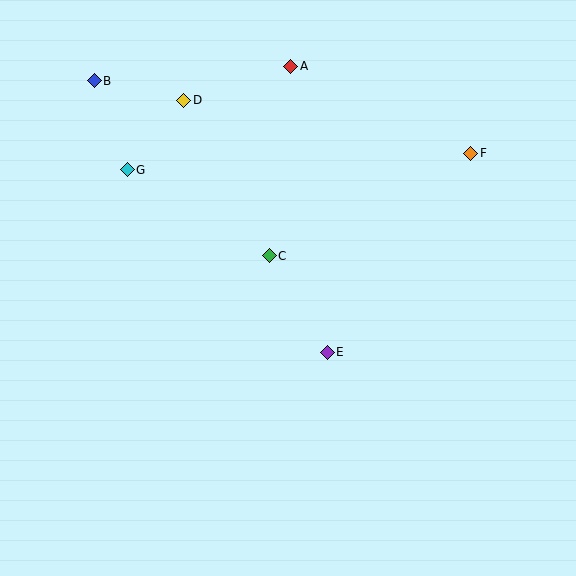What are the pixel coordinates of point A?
Point A is at (291, 66).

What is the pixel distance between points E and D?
The distance between E and D is 290 pixels.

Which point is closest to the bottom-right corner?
Point E is closest to the bottom-right corner.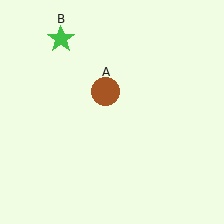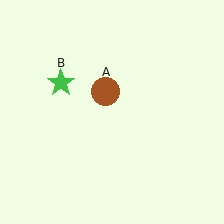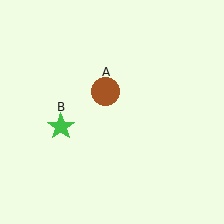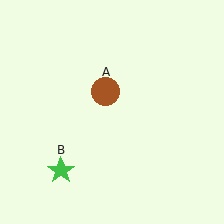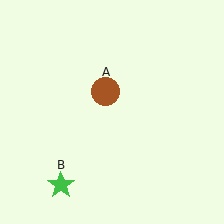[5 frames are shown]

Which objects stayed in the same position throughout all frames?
Brown circle (object A) remained stationary.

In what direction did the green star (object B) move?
The green star (object B) moved down.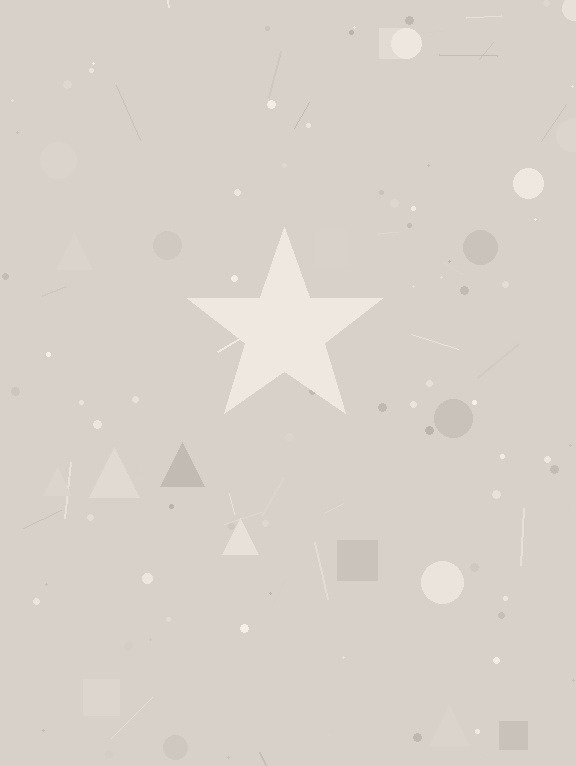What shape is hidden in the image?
A star is hidden in the image.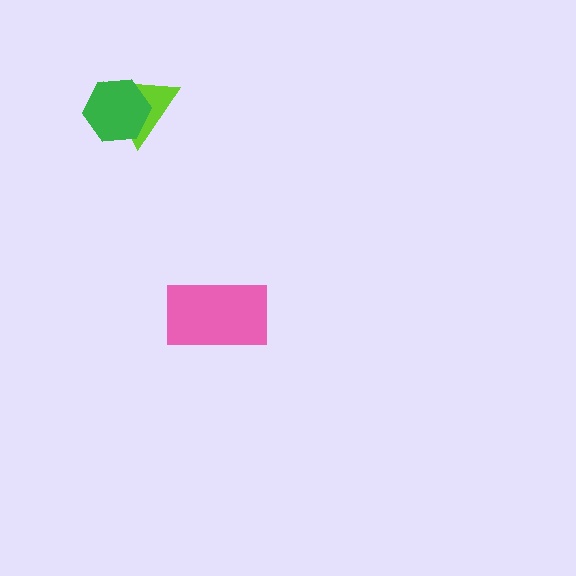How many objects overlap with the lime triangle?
1 object overlaps with the lime triangle.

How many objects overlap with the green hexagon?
1 object overlaps with the green hexagon.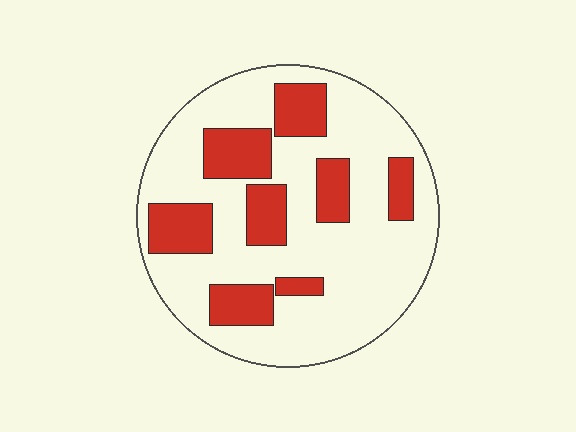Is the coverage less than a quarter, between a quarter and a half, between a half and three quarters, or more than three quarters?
Between a quarter and a half.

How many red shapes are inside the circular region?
8.